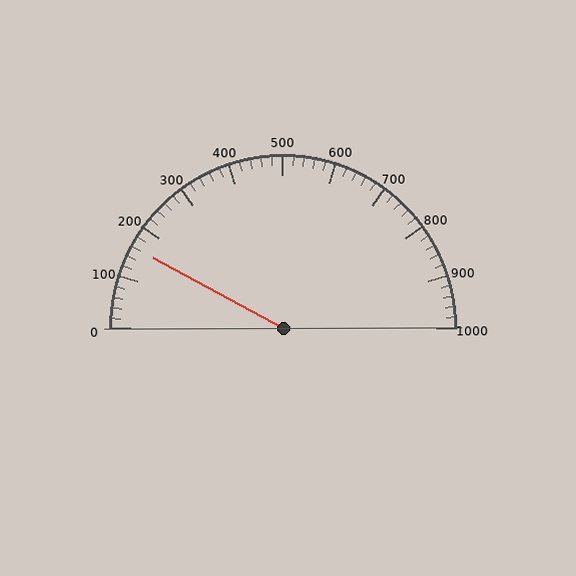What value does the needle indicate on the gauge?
The needle indicates approximately 160.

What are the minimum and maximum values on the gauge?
The gauge ranges from 0 to 1000.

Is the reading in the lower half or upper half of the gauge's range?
The reading is in the lower half of the range (0 to 1000).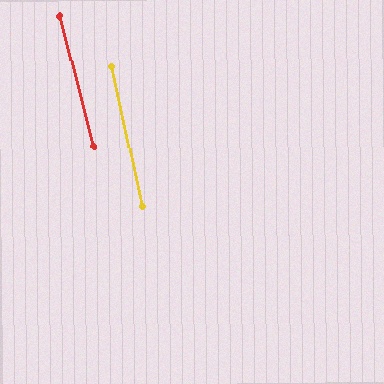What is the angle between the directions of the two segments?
Approximately 2 degrees.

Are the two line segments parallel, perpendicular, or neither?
Parallel — their directions differ by only 2.0°.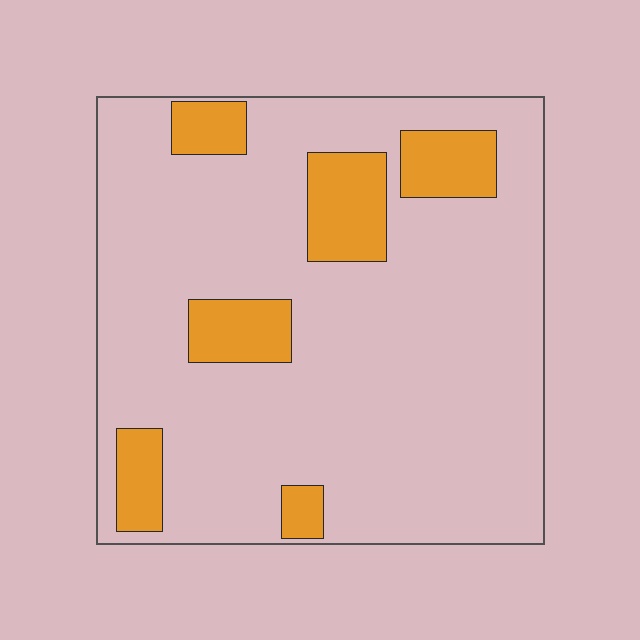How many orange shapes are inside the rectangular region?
6.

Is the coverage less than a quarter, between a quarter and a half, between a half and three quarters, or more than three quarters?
Less than a quarter.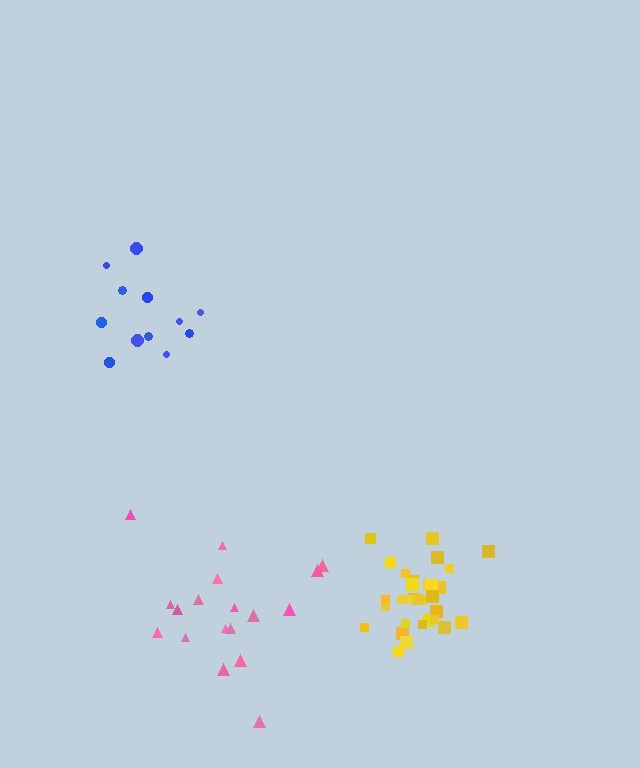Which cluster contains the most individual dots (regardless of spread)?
Yellow (32).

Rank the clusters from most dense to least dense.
yellow, blue, pink.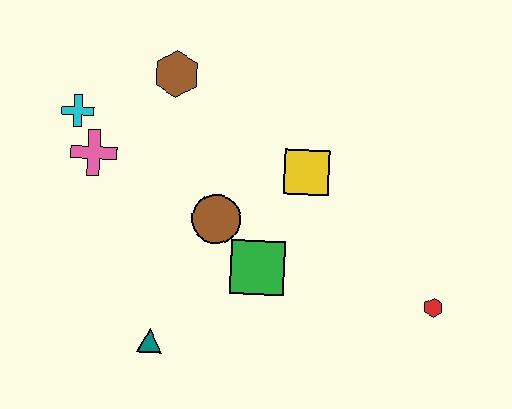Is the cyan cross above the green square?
Yes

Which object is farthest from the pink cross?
The red hexagon is farthest from the pink cross.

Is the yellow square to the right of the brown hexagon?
Yes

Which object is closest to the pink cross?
The cyan cross is closest to the pink cross.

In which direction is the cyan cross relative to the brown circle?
The cyan cross is to the left of the brown circle.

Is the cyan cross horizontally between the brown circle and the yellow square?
No